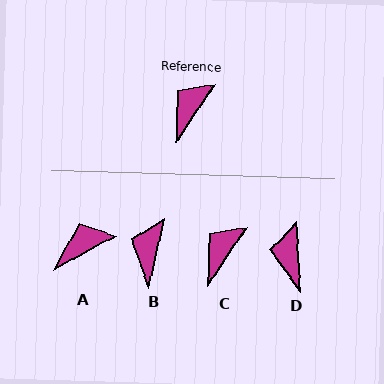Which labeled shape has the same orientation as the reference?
C.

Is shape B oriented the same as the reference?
No, it is off by about 21 degrees.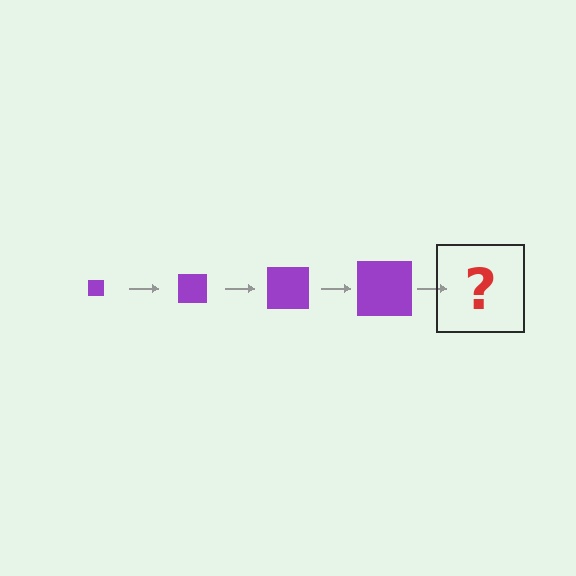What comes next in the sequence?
The next element should be a purple square, larger than the previous one.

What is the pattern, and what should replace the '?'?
The pattern is that the square gets progressively larger each step. The '?' should be a purple square, larger than the previous one.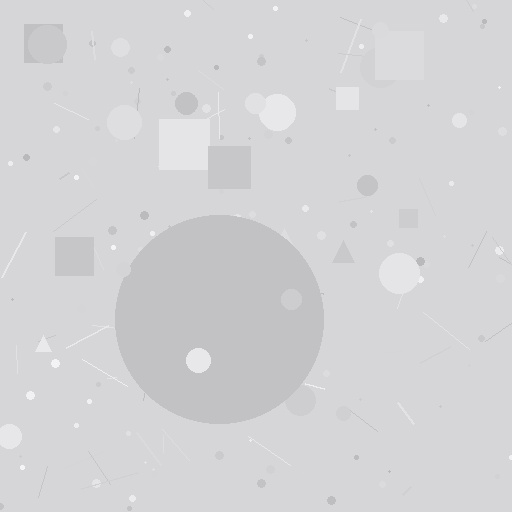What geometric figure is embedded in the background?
A circle is embedded in the background.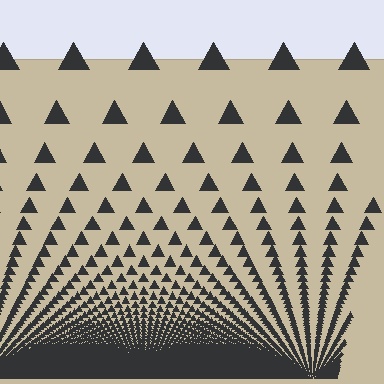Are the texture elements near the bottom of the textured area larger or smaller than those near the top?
Smaller. The gradient is inverted — elements near the bottom are smaller and denser.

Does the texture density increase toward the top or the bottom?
Density increases toward the bottom.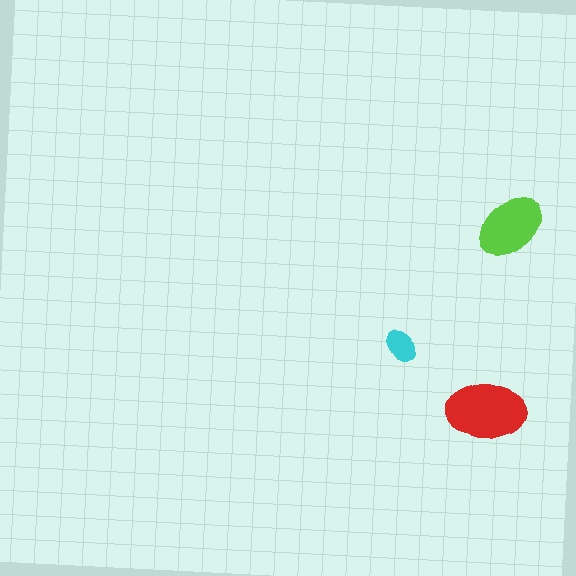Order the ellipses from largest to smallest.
the red one, the lime one, the cyan one.